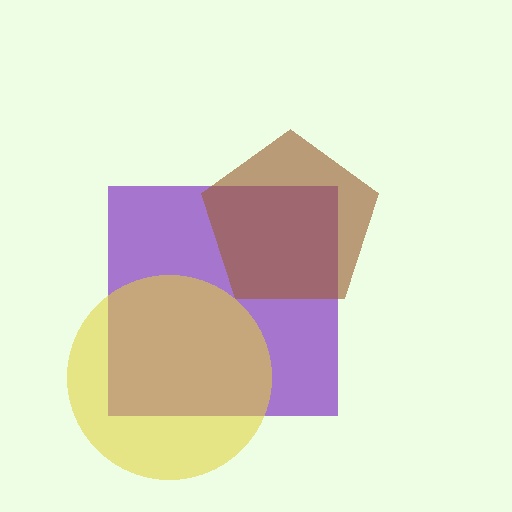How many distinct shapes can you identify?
There are 3 distinct shapes: a purple square, a brown pentagon, a yellow circle.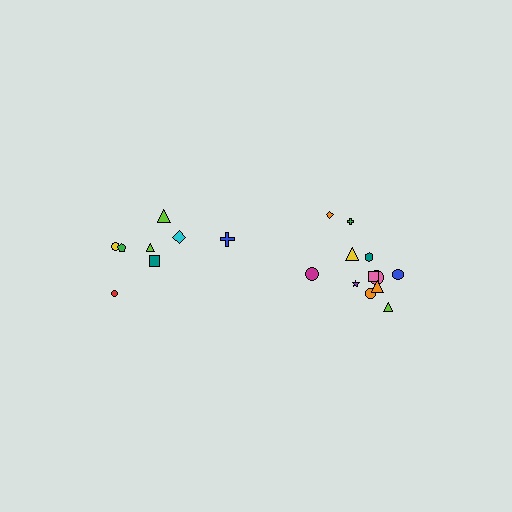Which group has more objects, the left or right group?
The right group.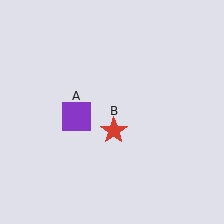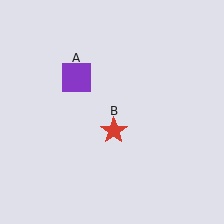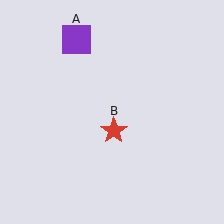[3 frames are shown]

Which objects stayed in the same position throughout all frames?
Red star (object B) remained stationary.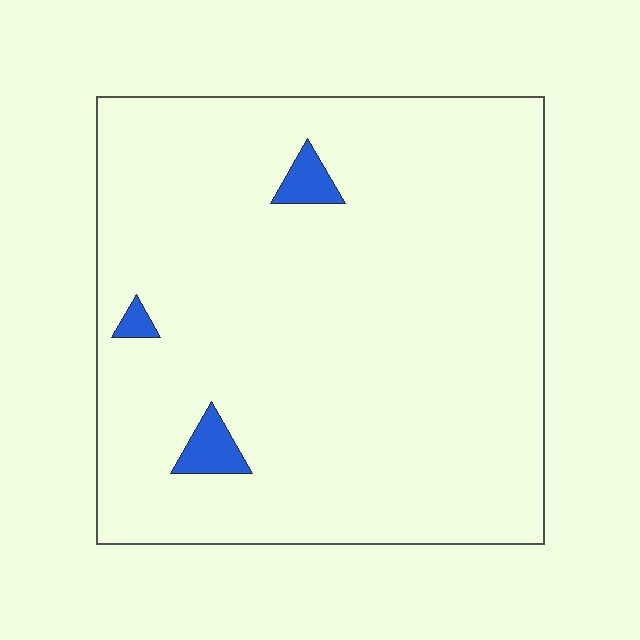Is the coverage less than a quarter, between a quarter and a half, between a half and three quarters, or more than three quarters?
Less than a quarter.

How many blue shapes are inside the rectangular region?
3.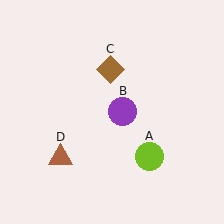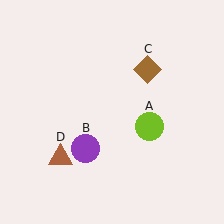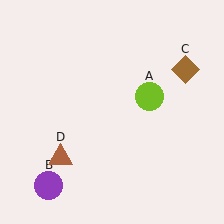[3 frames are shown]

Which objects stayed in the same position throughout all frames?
Brown triangle (object D) remained stationary.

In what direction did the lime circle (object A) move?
The lime circle (object A) moved up.